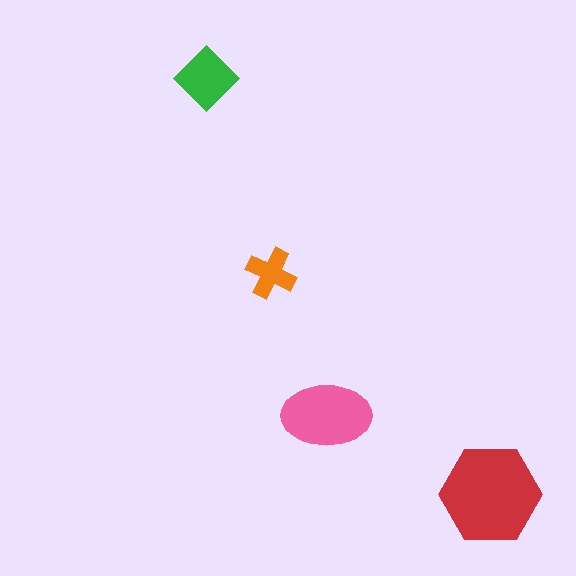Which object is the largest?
The red hexagon.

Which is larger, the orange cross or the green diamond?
The green diamond.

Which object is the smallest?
The orange cross.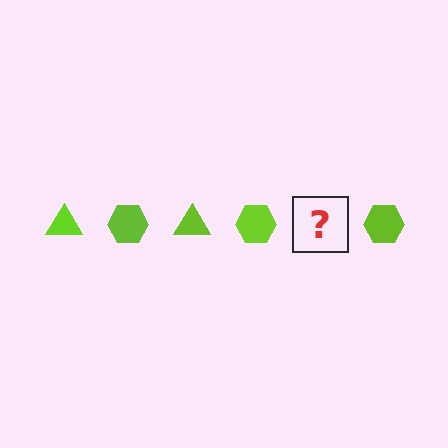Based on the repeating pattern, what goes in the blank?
The blank should be a lime triangle.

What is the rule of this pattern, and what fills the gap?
The rule is that the pattern cycles through triangle, hexagon shapes in lime. The gap should be filled with a lime triangle.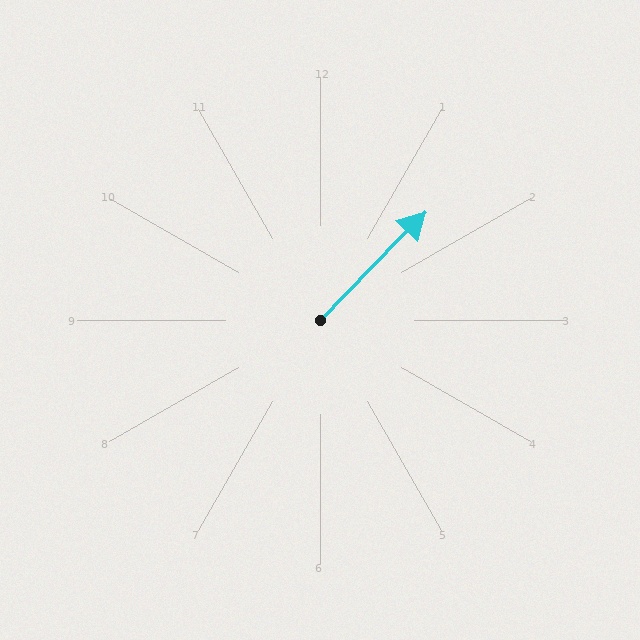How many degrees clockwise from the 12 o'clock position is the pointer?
Approximately 44 degrees.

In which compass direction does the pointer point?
Northeast.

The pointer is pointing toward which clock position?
Roughly 1 o'clock.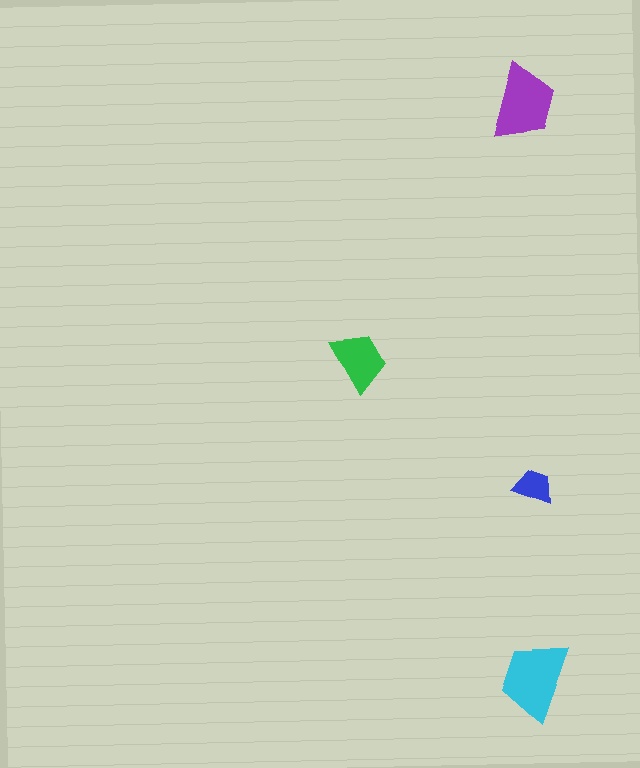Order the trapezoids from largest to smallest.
the cyan one, the purple one, the green one, the blue one.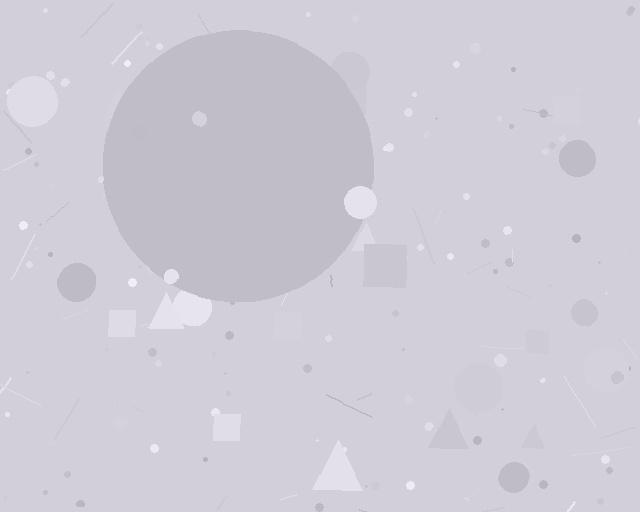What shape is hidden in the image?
A circle is hidden in the image.